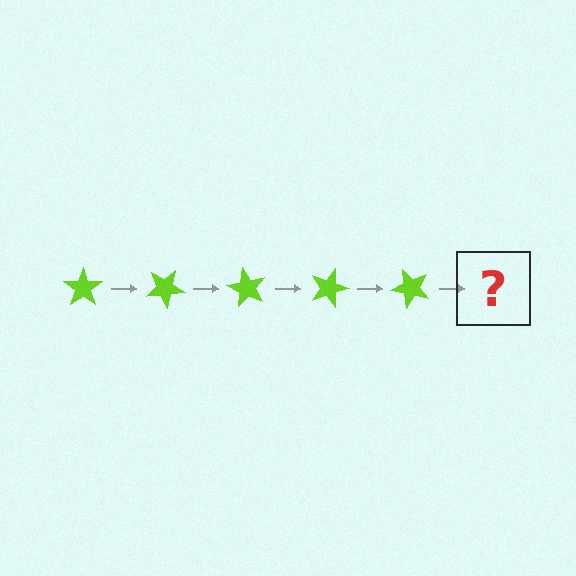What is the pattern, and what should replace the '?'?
The pattern is that the star rotates 30 degrees each step. The '?' should be a lime star rotated 150 degrees.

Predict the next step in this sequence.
The next step is a lime star rotated 150 degrees.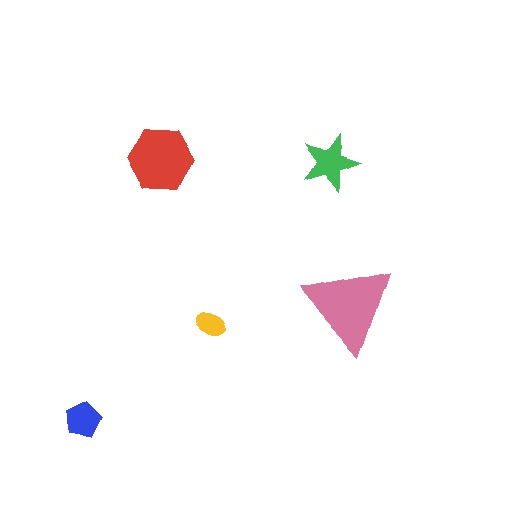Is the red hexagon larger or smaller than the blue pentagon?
Larger.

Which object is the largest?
The pink triangle.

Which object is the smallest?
The yellow ellipse.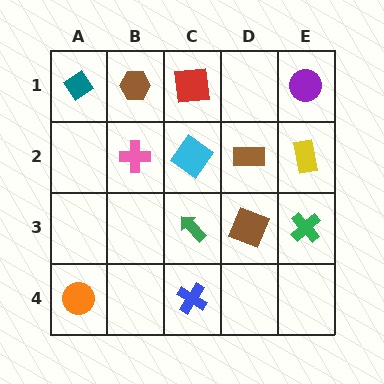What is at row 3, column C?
A green arrow.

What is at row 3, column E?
A green cross.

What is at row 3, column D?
A brown square.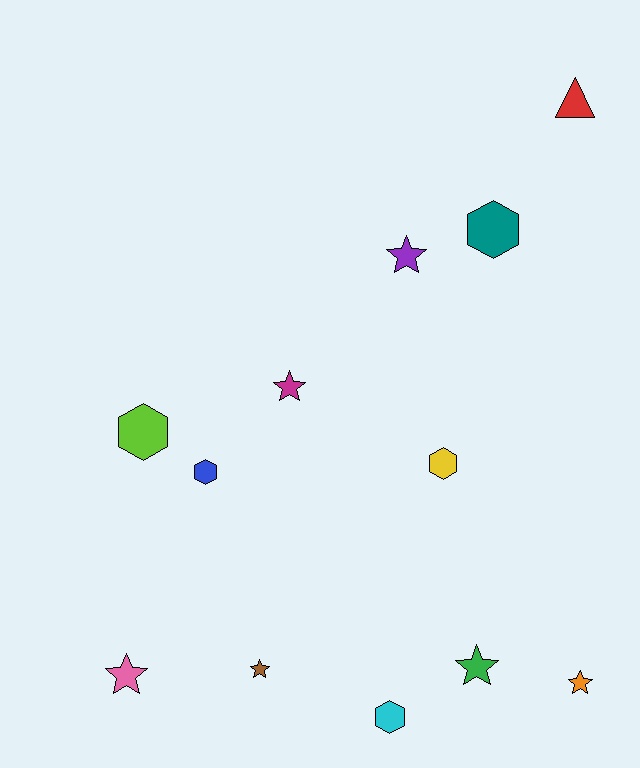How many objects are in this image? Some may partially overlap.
There are 12 objects.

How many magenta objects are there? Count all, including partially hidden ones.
There is 1 magenta object.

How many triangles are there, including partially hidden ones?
There is 1 triangle.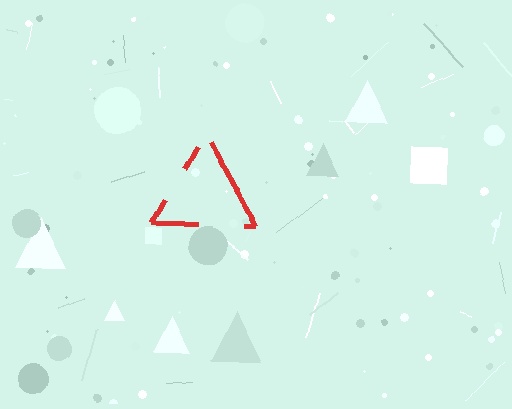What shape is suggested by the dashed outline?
The dashed outline suggests a triangle.